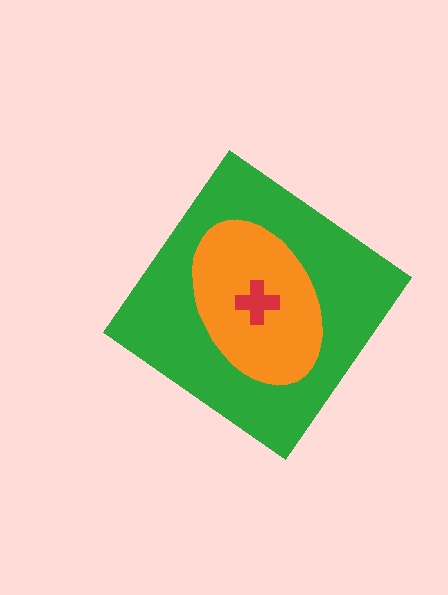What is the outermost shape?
The green diamond.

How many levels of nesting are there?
3.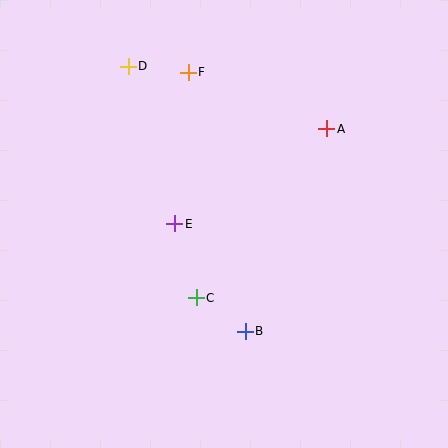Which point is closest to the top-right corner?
Point A is closest to the top-right corner.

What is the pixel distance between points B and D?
The distance between B and D is 290 pixels.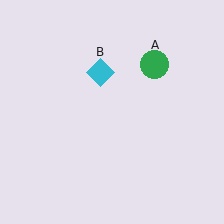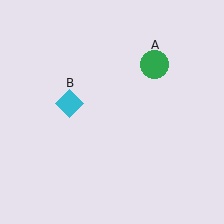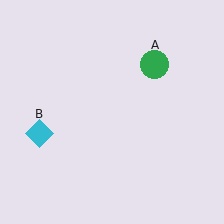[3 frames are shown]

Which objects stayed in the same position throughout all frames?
Green circle (object A) remained stationary.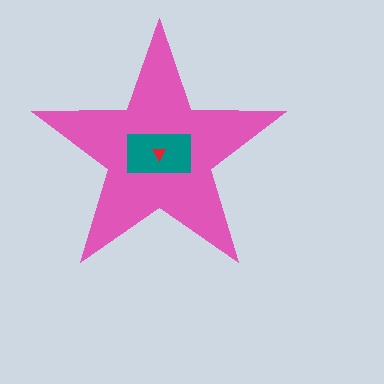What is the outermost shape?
The pink star.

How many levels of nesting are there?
3.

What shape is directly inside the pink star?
The teal rectangle.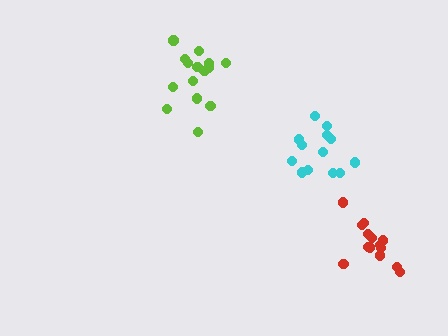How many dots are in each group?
Group 1: 13 dots, Group 2: 15 dots, Group 3: 14 dots (42 total).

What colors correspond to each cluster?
The clusters are colored: cyan, lime, red.